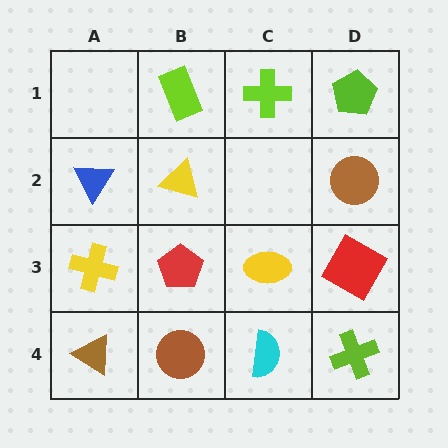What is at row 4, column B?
A brown circle.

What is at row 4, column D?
A lime cross.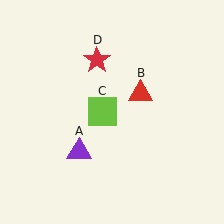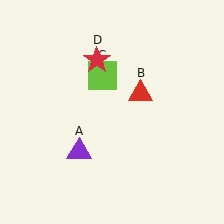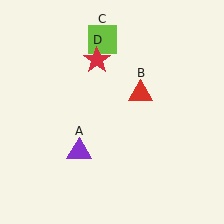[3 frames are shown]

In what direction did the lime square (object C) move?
The lime square (object C) moved up.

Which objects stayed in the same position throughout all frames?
Purple triangle (object A) and red triangle (object B) and red star (object D) remained stationary.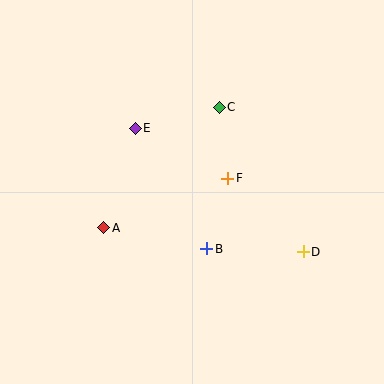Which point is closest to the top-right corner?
Point C is closest to the top-right corner.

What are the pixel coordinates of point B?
Point B is at (207, 249).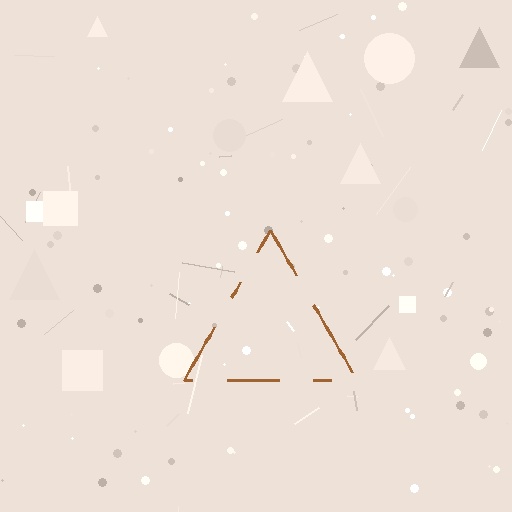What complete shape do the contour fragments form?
The contour fragments form a triangle.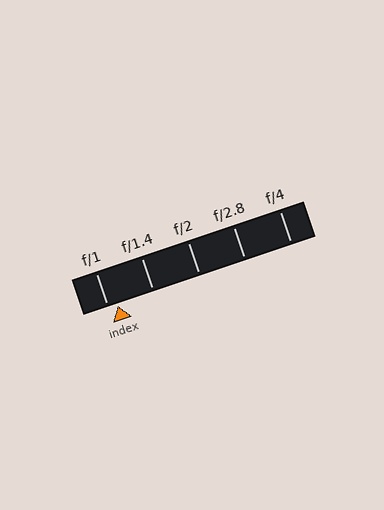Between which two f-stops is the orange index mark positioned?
The index mark is between f/1 and f/1.4.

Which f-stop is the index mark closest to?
The index mark is closest to f/1.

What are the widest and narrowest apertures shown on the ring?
The widest aperture shown is f/1 and the narrowest is f/4.